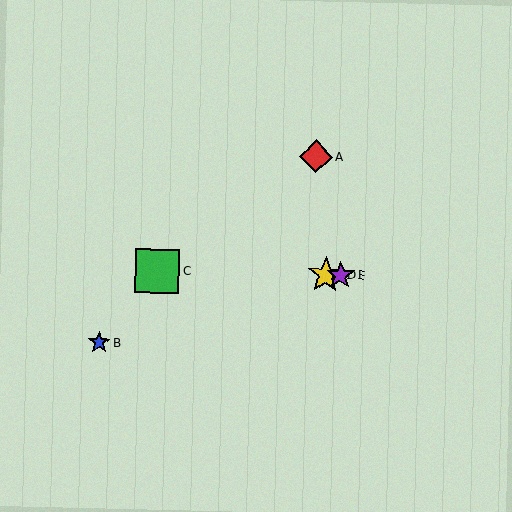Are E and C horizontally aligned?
Yes, both are at y≈275.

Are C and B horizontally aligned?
No, C is at y≈271 and B is at y≈343.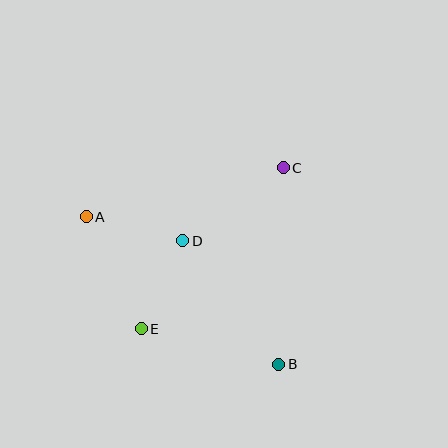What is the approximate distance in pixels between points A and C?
The distance between A and C is approximately 203 pixels.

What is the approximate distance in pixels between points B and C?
The distance between B and C is approximately 196 pixels.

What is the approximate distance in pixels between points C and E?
The distance between C and E is approximately 214 pixels.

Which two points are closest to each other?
Points D and E are closest to each other.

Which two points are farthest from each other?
Points A and B are farthest from each other.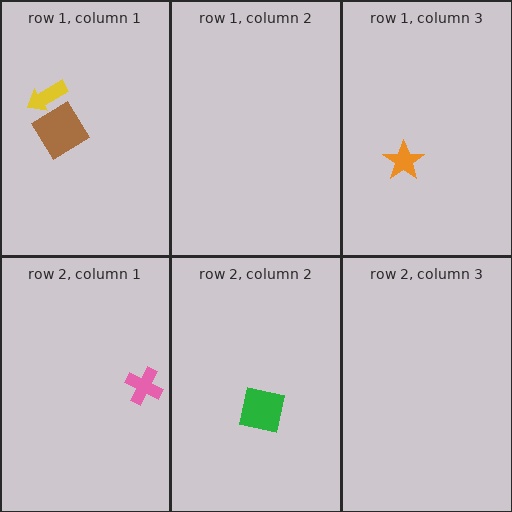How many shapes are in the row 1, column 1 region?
2.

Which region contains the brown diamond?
The row 1, column 1 region.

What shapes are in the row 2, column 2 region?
The green square.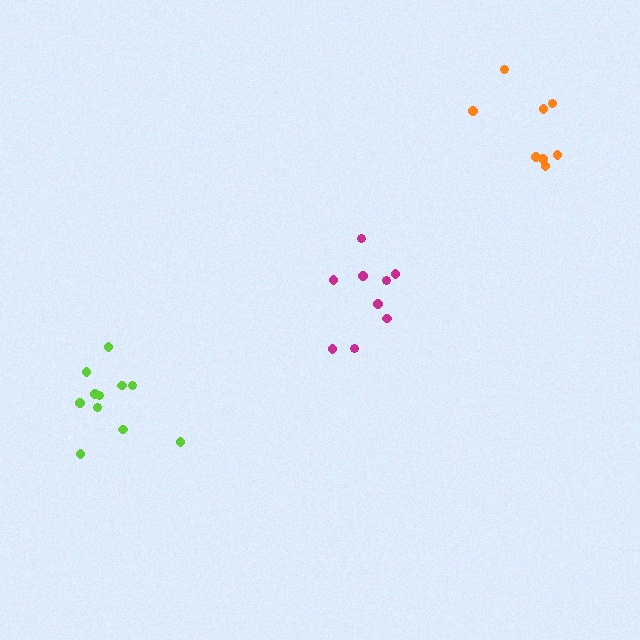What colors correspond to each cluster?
The clusters are colored: orange, magenta, lime.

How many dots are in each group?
Group 1: 8 dots, Group 2: 9 dots, Group 3: 11 dots (28 total).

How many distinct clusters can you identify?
There are 3 distinct clusters.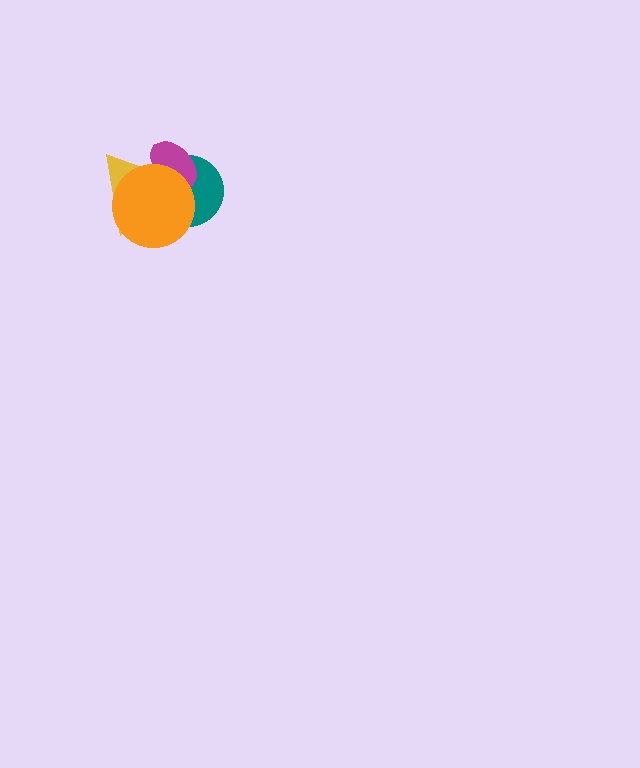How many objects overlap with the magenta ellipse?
3 objects overlap with the magenta ellipse.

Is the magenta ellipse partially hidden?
Yes, it is partially covered by another shape.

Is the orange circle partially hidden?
No, no other shape covers it.